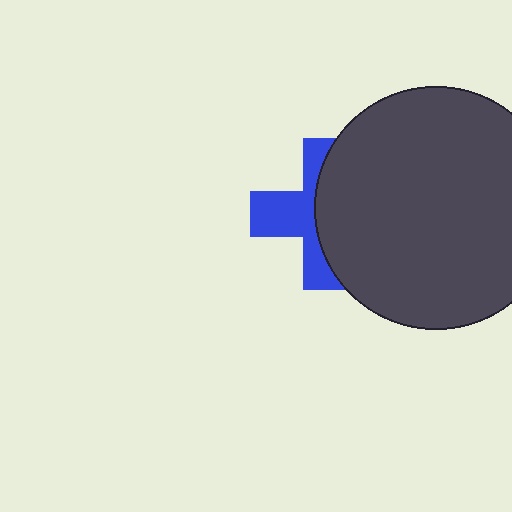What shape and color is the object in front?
The object in front is a dark gray circle.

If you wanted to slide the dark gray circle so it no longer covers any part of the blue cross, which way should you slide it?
Slide it right — that is the most direct way to separate the two shapes.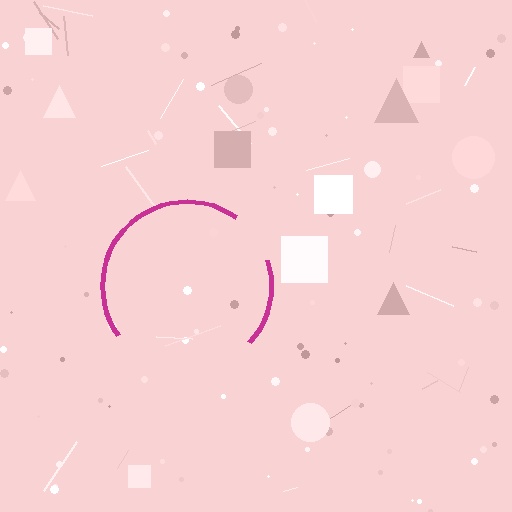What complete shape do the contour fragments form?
The contour fragments form a circle.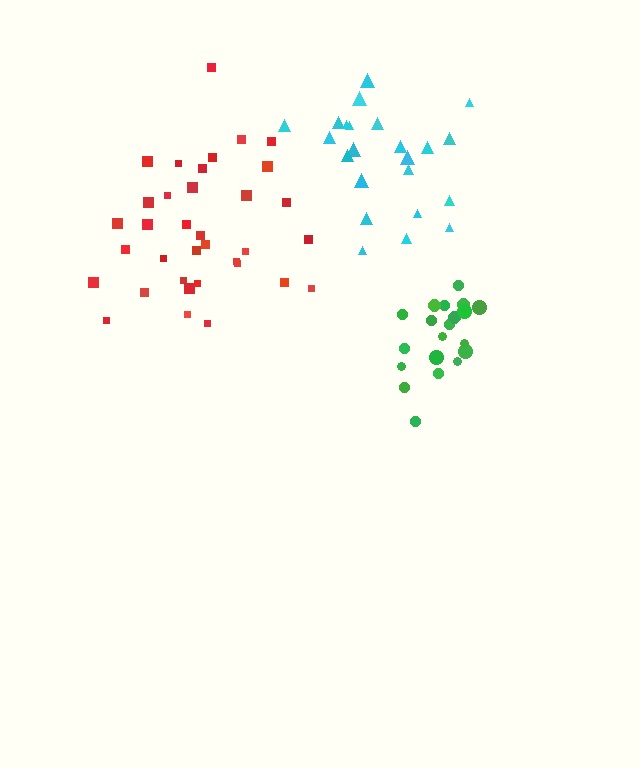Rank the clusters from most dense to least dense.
green, cyan, red.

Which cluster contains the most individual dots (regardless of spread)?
Red (35).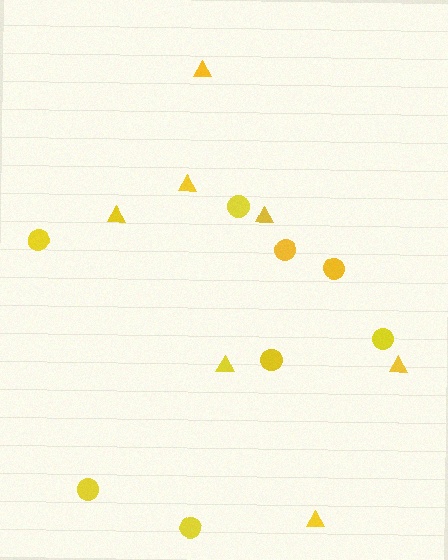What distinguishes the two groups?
There are 2 groups: one group of triangles (7) and one group of circles (8).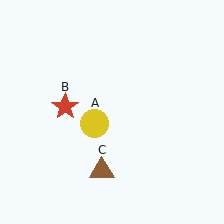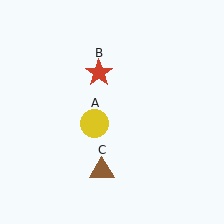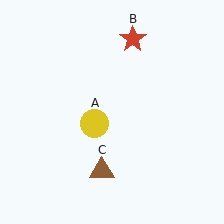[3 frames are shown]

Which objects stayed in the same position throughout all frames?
Yellow circle (object A) and brown triangle (object C) remained stationary.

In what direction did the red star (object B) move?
The red star (object B) moved up and to the right.